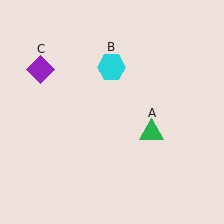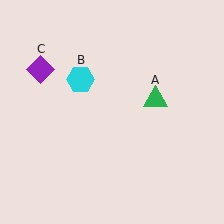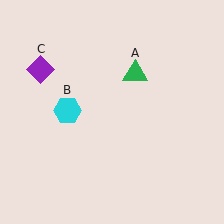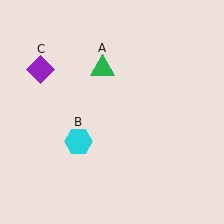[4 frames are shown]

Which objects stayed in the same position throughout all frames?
Purple diamond (object C) remained stationary.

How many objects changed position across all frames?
2 objects changed position: green triangle (object A), cyan hexagon (object B).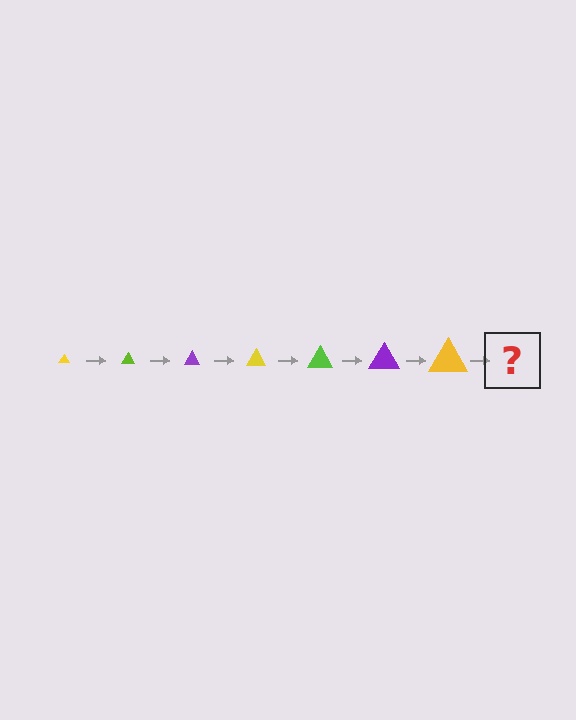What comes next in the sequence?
The next element should be a lime triangle, larger than the previous one.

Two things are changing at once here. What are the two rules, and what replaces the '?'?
The two rules are that the triangle grows larger each step and the color cycles through yellow, lime, and purple. The '?' should be a lime triangle, larger than the previous one.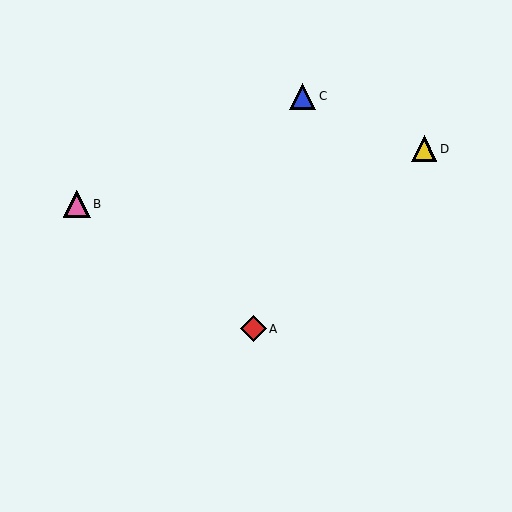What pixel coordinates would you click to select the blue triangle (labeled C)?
Click at (303, 96) to select the blue triangle C.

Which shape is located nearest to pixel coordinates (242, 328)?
The red diamond (labeled A) at (253, 329) is nearest to that location.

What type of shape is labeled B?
Shape B is a pink triangle.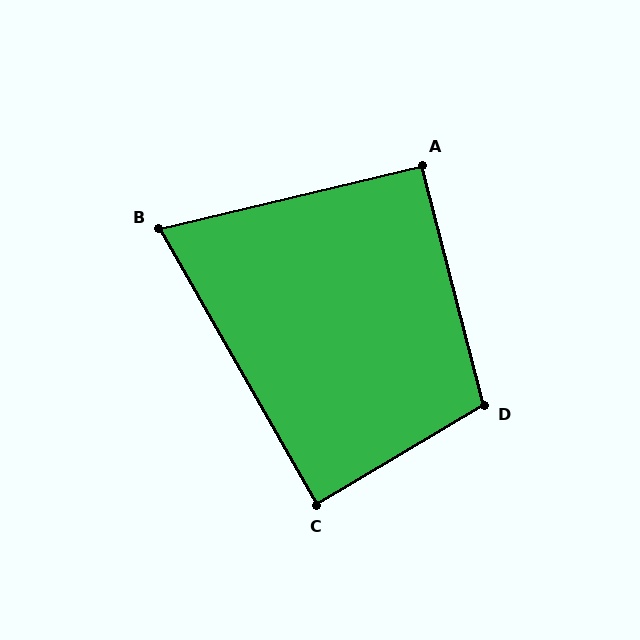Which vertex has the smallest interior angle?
B, at approximately 74 degrees.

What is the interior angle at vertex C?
Approximately 89 degrees (approximately right).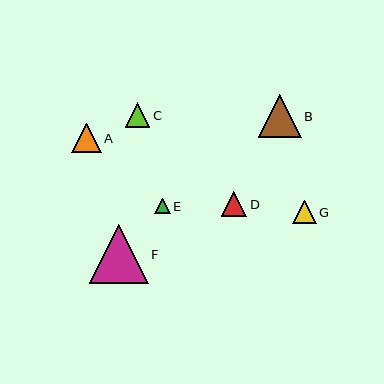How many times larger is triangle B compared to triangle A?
Triangle B is approximately 1.5 times the size of triangle A.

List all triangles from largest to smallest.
From largest to smallest: F, B, A, D, C, G, E.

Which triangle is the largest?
Triangle F is the largest with a size of approximately 59 pixels.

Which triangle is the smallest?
Triangle E is the smallest with a size of approximately 16 pixels.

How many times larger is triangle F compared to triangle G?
Triangle F is approximately 2.5 times the size of triangle G.